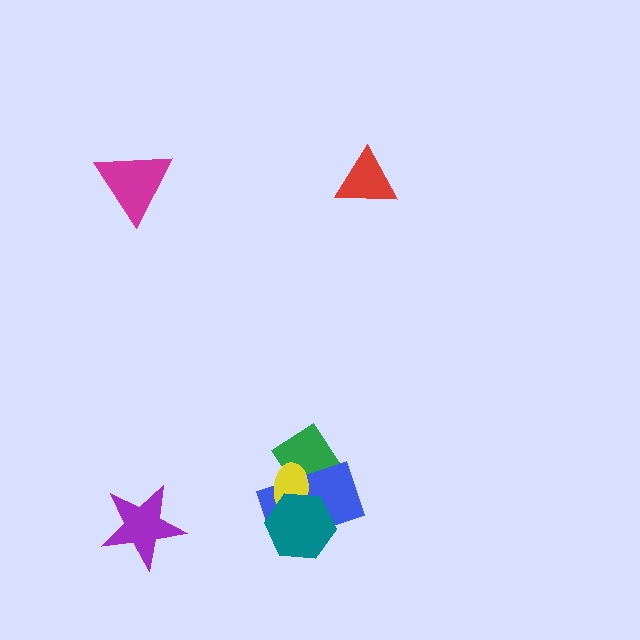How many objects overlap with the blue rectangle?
3 objects overlap with the blue rectangle.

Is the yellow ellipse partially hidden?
Yes, it is partially covered by another shape.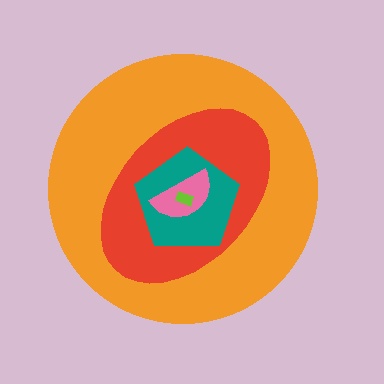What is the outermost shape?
The orange circle.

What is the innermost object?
The lime rectangle.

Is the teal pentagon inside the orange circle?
Yes.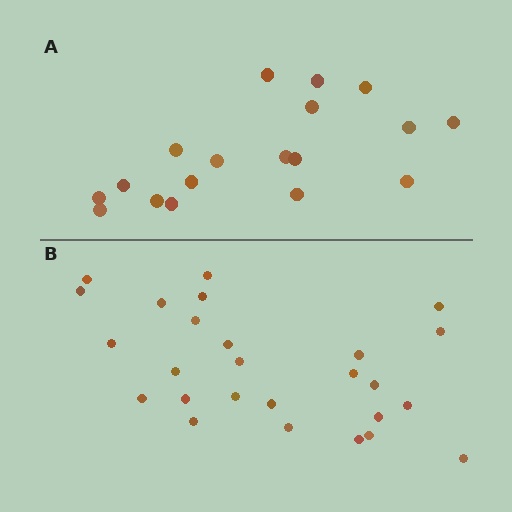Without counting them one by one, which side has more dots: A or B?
Region B (the bottom region) has more dots.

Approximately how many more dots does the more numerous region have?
Region B has roughly 8 or so more dots than region A.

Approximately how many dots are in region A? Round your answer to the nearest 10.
About 20 dots. (The exact count is 18, which rounds to 20.)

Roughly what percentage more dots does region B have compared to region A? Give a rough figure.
About 45% more.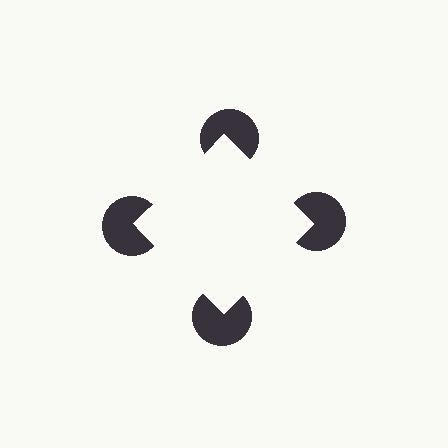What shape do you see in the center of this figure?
An illusory square — its edges are inferred from the aligned wedge cuts in the pac-man discs, not physically drawn.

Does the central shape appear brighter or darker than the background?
It typically appears slightly brighter than the background, even though no actual brightness change is drawn.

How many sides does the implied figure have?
4 sides.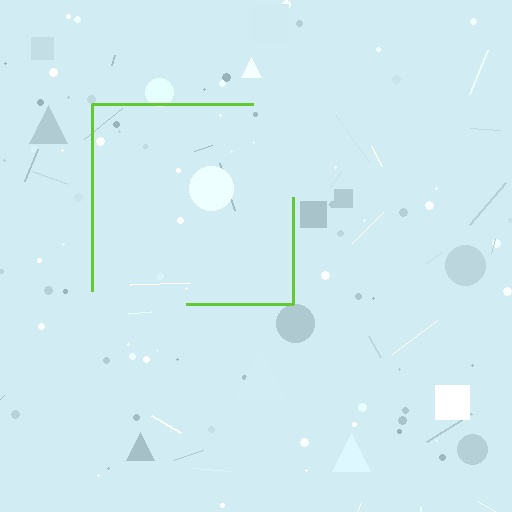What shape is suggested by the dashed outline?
The dashed outline suggests a square.